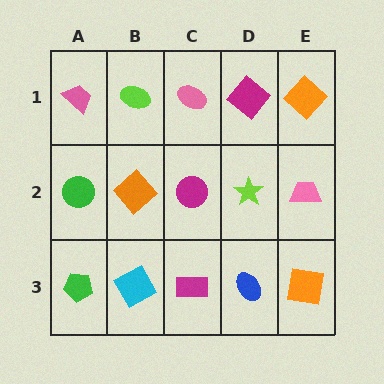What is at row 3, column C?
A magenta rectangle.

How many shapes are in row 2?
5 shapes.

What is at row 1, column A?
A pink trapezoid.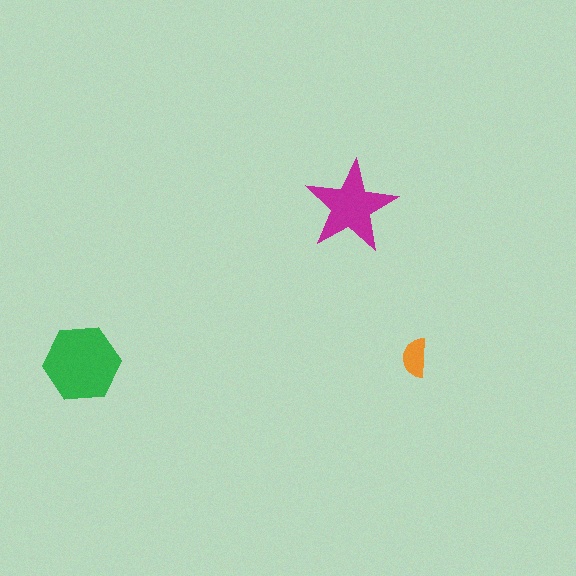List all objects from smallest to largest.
The orange semicircle, the magenta star, the green hexagon.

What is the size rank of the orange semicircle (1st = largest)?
3rd.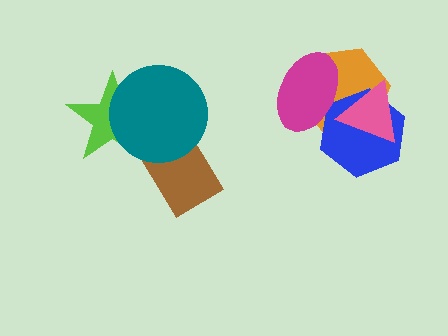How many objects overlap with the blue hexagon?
3 objects overlap with the blue hexagon.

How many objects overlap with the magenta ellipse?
3 objects overlap with the magenta ellipse.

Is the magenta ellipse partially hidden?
No, no other shape covers it.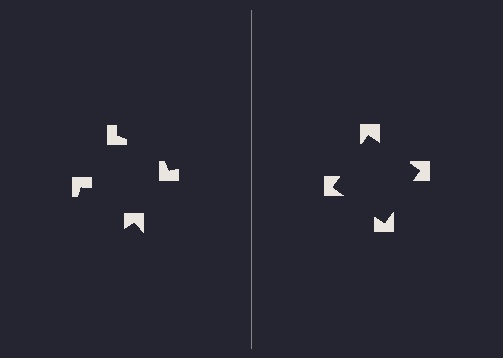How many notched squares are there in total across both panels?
8 — 4 on each side.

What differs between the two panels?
The notched squares are positioned identically on both sides; only the wedge orientations differ. On the right they align to a square; on the left they are misaligned.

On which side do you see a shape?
An illusory square appears on the right side. On the left side the wedge cuts are rotated, so no coherent shape forms.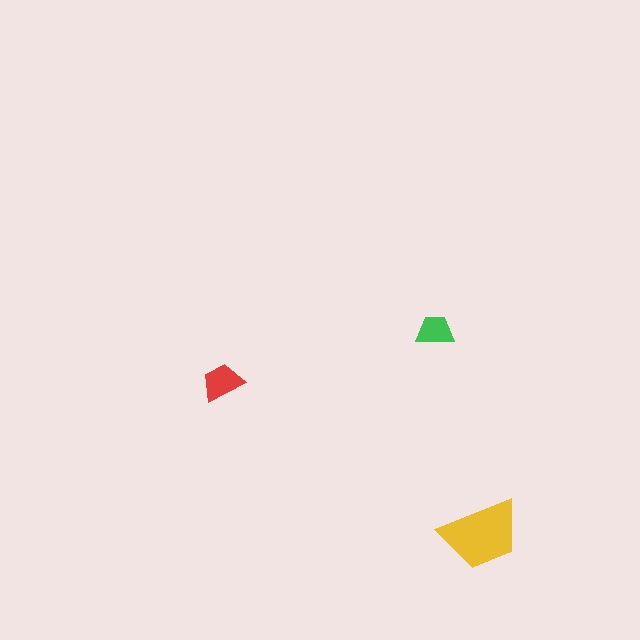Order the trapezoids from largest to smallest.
the yellow one, the red one, the green one.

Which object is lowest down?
The yellow trapezoid is bottommost.